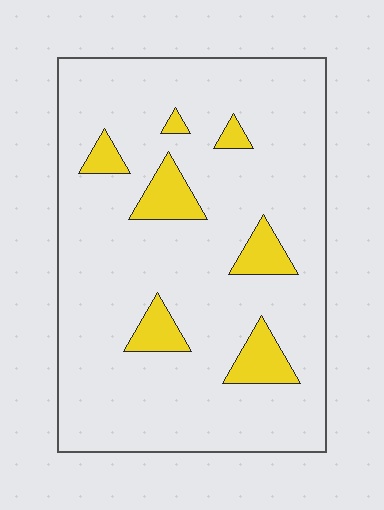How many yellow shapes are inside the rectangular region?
7.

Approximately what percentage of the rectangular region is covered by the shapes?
Approximately 10%.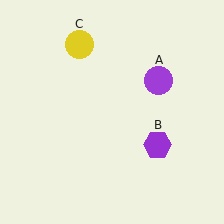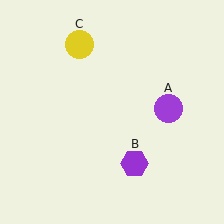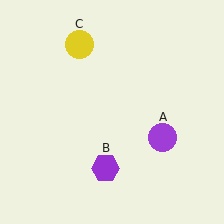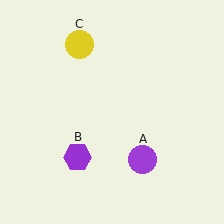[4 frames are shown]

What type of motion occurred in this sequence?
The purple circle (object A), purple hexagon (object B) rotated clockwise around the center of the scene.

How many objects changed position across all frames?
2 objects changed position: purple circle (object A), purple hexagon (object B).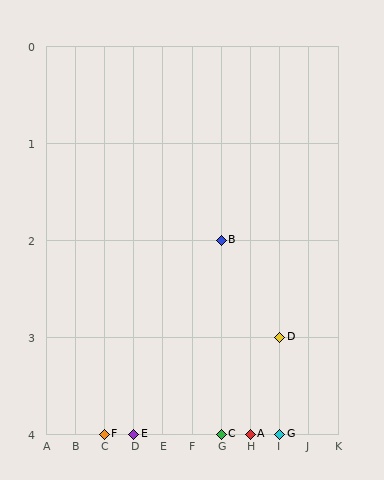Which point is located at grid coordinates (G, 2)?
Point B is at (G, 2).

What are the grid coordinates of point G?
Point G is at grid coordinates (I, 4).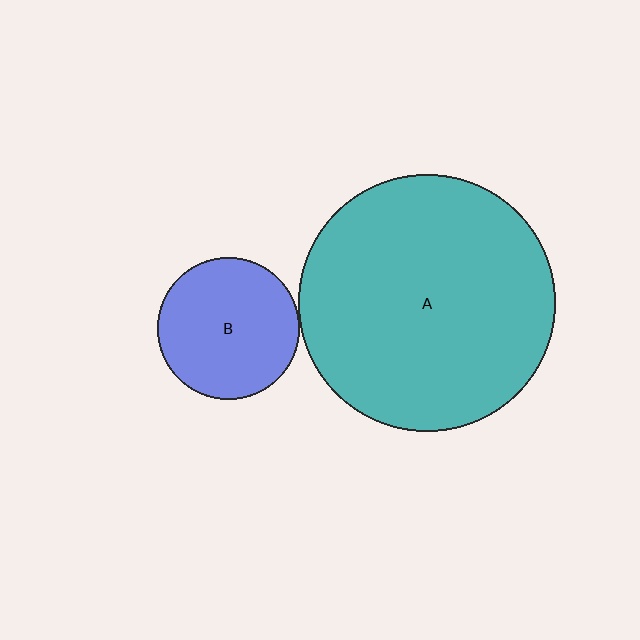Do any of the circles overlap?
No, none of the circles overlap.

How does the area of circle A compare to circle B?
Approximately 3.2 times.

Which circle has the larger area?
Circle A (teal).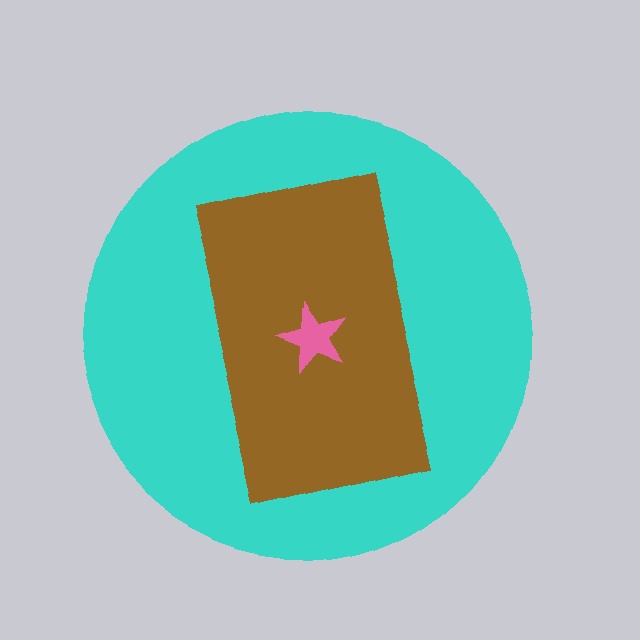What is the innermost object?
The pink star.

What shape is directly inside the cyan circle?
The brown rectangle.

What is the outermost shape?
The cyan circle.